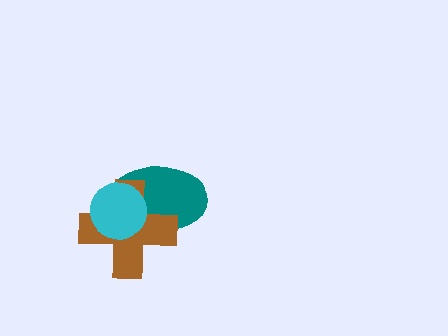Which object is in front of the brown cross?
The cyan circle is in front of the brown cross.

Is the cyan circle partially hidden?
No, no other shape covers it.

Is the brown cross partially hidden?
Yes, it is partially covered by another shape.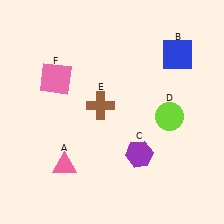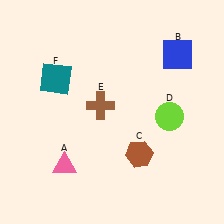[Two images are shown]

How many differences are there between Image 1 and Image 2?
There are 2 differences between the two images.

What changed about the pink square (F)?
In Image 1, F is pink. In Image 2, it changed to teal.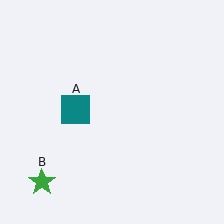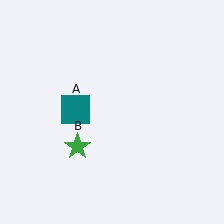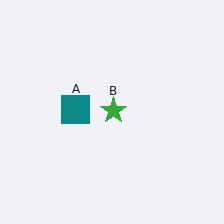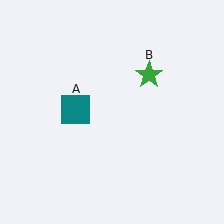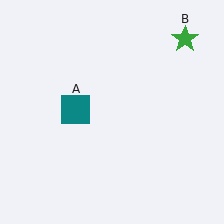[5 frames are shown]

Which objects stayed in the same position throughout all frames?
Teal square (object A) remained stationary.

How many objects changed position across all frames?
1 object changed position: green star (object B).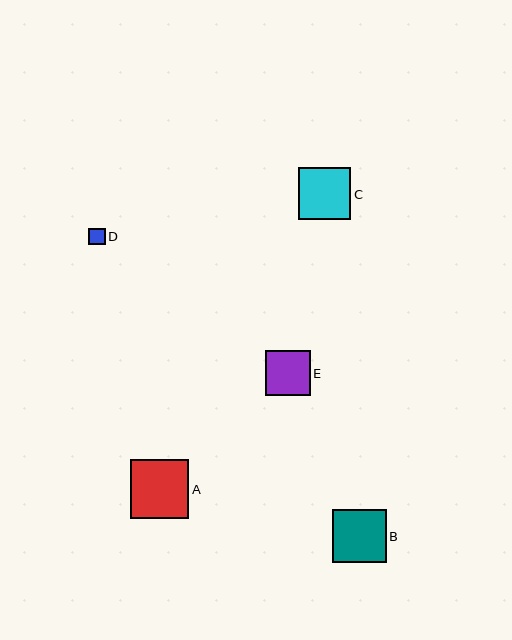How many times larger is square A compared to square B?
Square A is approximately 1.1 times the size of square B.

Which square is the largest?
Square A is the largest with a size of approximately 59 pixels.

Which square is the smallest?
Square D is the smallest with a size of approximately 16 pixels.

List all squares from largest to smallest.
From largest to smallest: A, B, C, E, D.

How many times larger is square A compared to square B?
Square A is approximately 1.1 times the size of square B.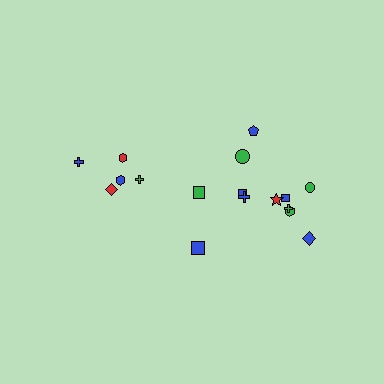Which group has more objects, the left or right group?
The right group.